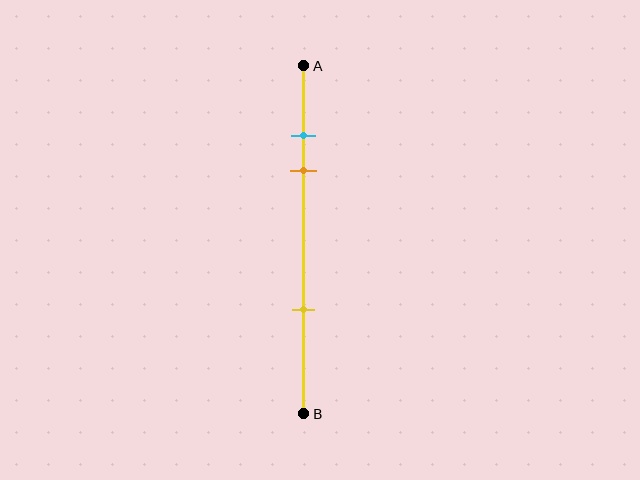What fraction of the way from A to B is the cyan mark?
The cyan mark is approximately 20% (0.2) of the way from A to B.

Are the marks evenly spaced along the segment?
No, the marks are not evenly spaced.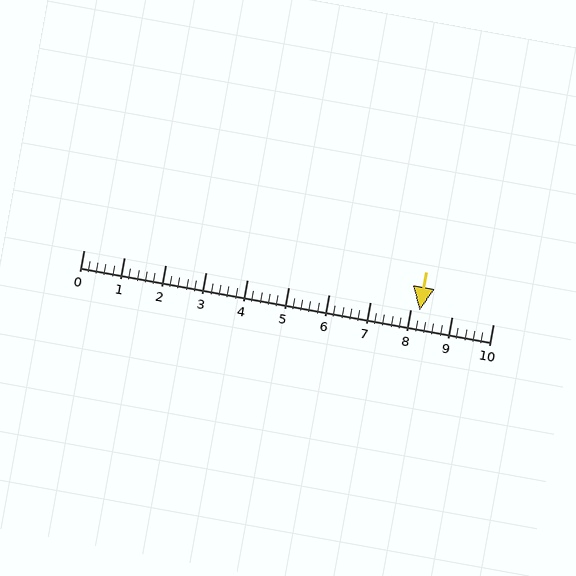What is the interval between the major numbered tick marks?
The major tick marks are spaced 1 units apart.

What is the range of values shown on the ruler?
The ruler shows values from 0 to 10.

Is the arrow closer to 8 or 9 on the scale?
The arrow is closer to 8.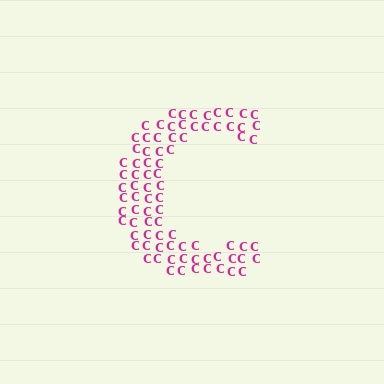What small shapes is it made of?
It is made of small letter C's.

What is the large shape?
The large shape is the letter C.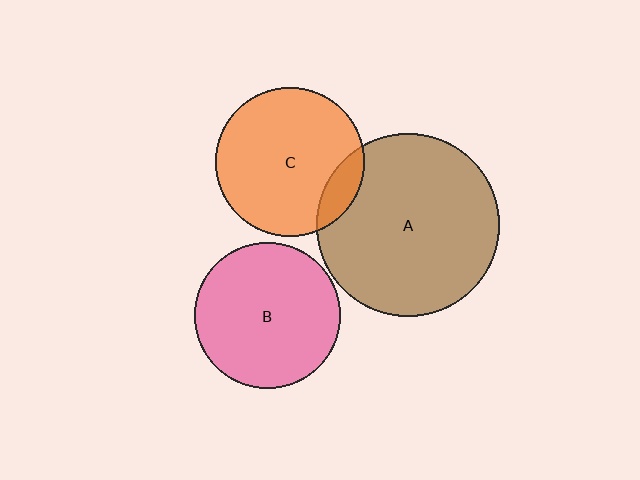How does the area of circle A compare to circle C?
Approximately 1.5 times.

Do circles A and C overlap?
Yes.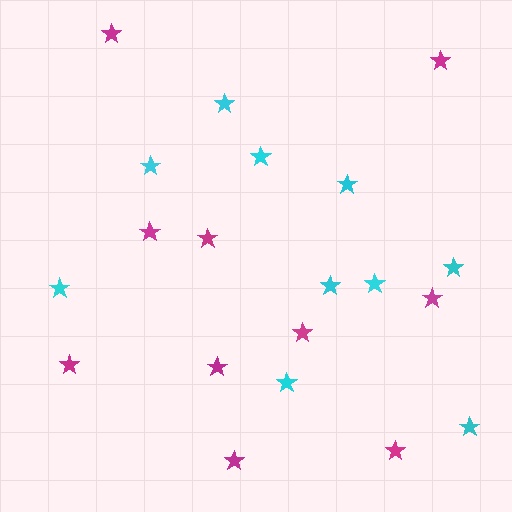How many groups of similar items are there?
There are 2 groups: one group of magenta stars (10) and one group of cyan stars (10).